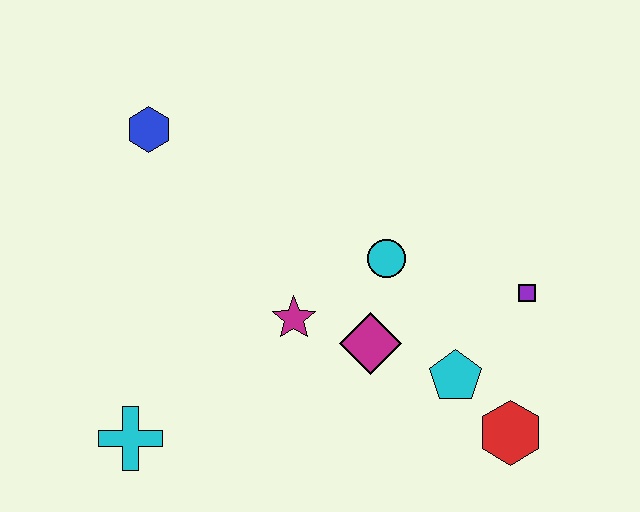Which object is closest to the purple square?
The cyan pentagon is closest to the purple square.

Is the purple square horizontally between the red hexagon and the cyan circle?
No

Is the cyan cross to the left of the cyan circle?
Yes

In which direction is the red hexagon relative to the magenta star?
The red hexagon is to the right of the magenta star.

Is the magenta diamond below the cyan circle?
Yes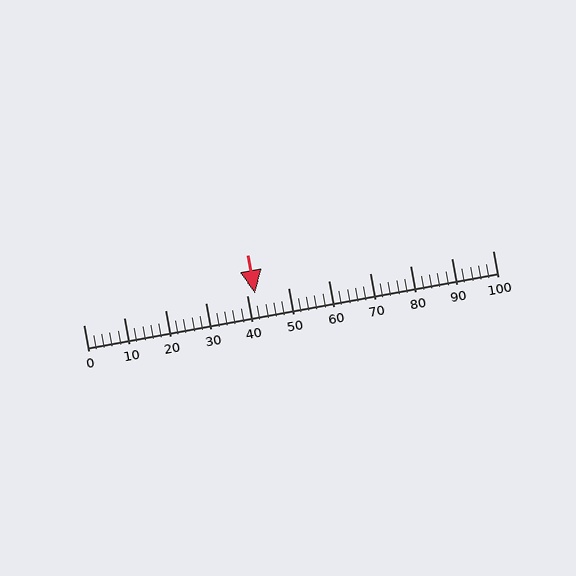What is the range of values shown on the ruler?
The ruler shows values from 0 to 100.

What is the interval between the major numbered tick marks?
The major tick marks are spaced 10 units apart.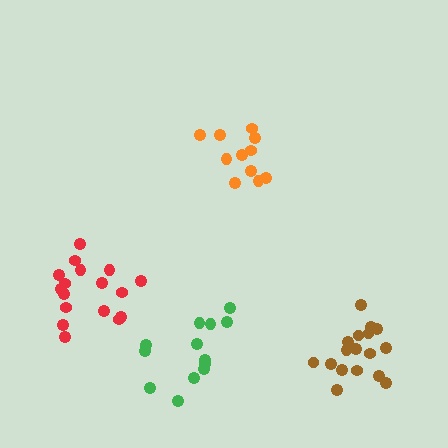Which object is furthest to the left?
The red cluster is leftmost.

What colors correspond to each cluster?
The clusters are colored: green, brown, orange, red.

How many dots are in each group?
Group 1: 13 dots, Group 2: 17 dots, Group 3: 11 dots, Group 4: 17 dots (58 total).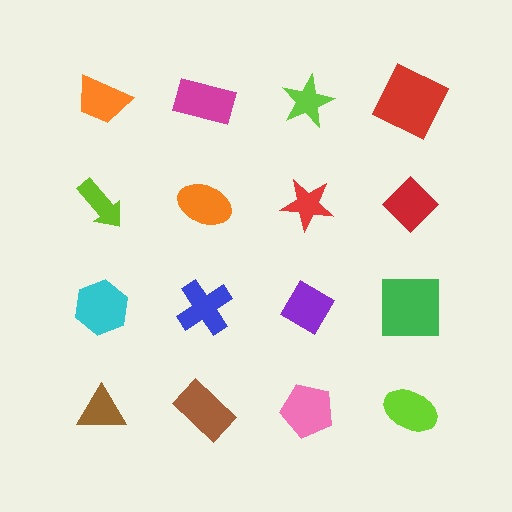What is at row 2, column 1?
A lime arrow.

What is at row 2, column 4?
A red diamond.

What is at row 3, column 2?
A blue cross.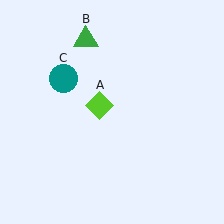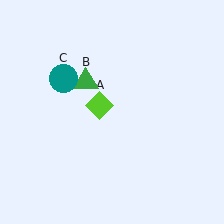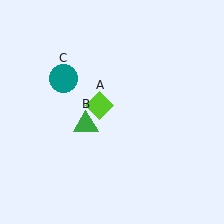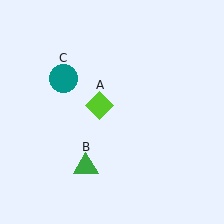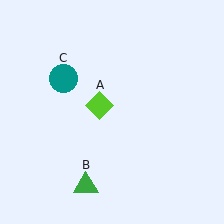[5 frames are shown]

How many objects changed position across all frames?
1 object changed position: green triangle (object B).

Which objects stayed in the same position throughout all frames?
Lime diamond (object A) and teal circle (object C) remained stationary.